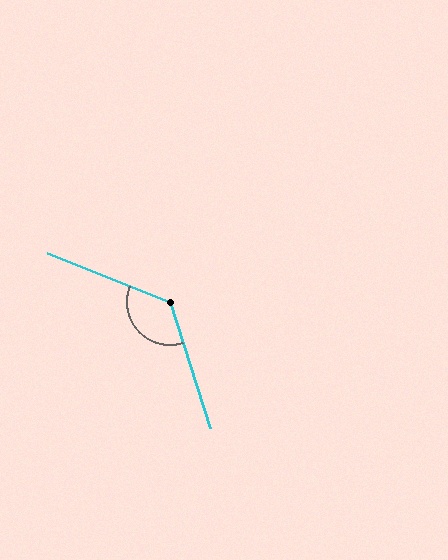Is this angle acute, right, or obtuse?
It is obtuse.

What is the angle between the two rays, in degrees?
Approximately 129 degrees.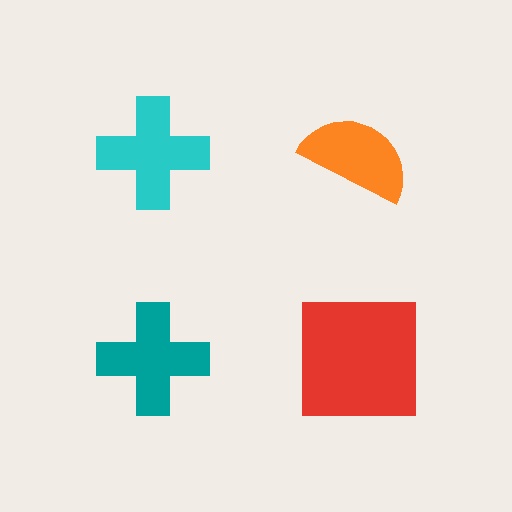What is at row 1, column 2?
An orange semicircle.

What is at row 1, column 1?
A cyan cross.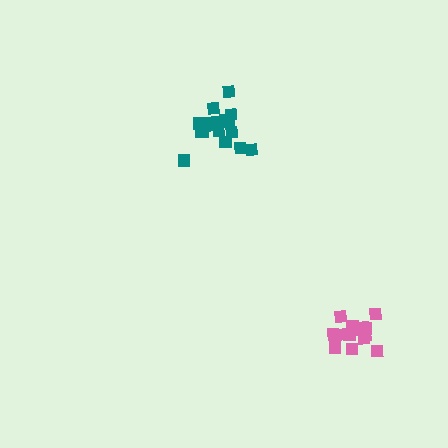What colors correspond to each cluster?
The clusters are colored: teal, pink.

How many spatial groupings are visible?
There are 2 spatial groupings.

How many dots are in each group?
Group 1: 18 dots, Group 2: 15 dots (33 total).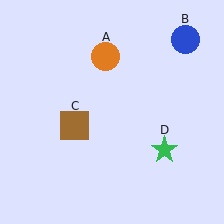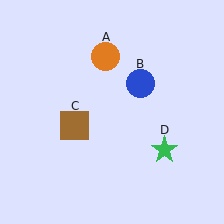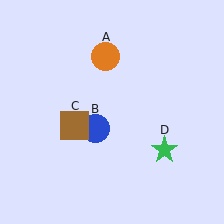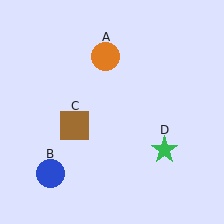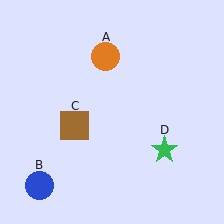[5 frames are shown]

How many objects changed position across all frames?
1 object changed position: blue circle (object B).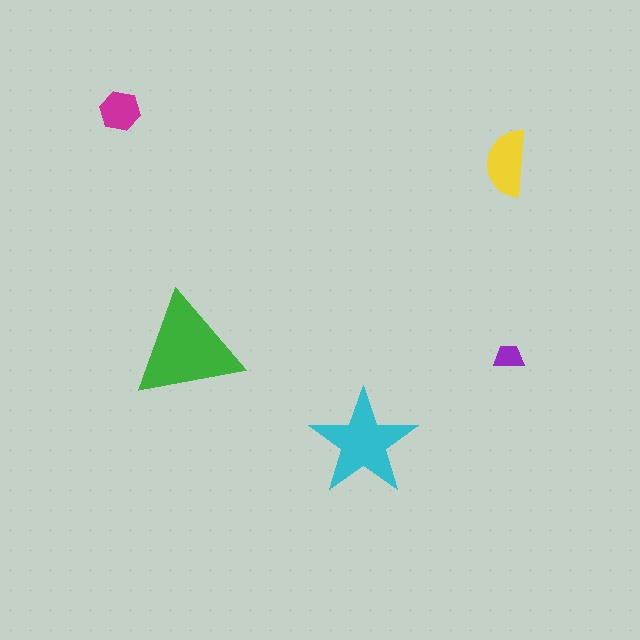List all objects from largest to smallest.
The green triangle, the cyan star, the yellow semicircle, the magenta hexagon, the purple trapezoid.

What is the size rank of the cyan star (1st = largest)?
2nd.